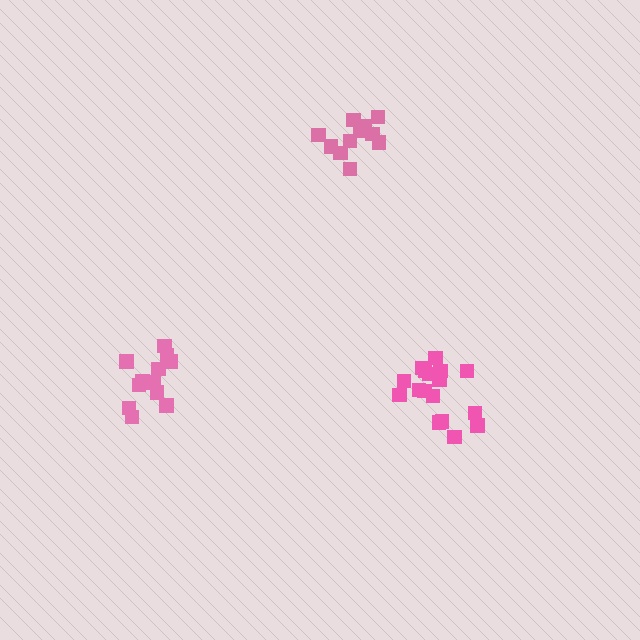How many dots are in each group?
Group 1: 17 dots, Group 2: 13 dots, Group 3: 12 dots (42 total).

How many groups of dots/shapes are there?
There are 3 groups.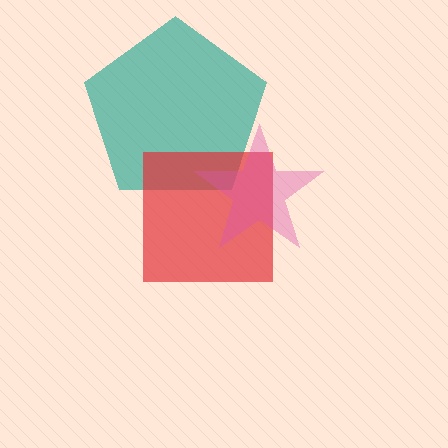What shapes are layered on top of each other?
The layered shapes are: a teal pentagon, a red square, a pink star.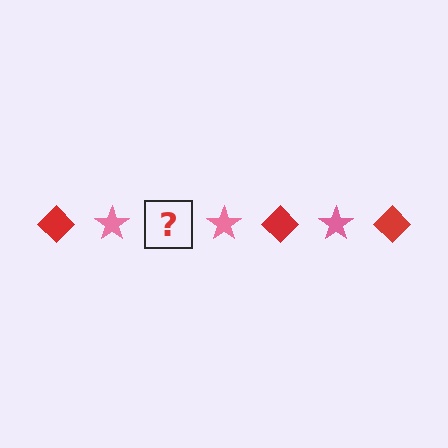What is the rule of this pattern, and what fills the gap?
The rule is that the pattern alternates between red diamond and pink star. The gap should be filled with a red diamond.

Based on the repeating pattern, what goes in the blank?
The blank should be a red diamond.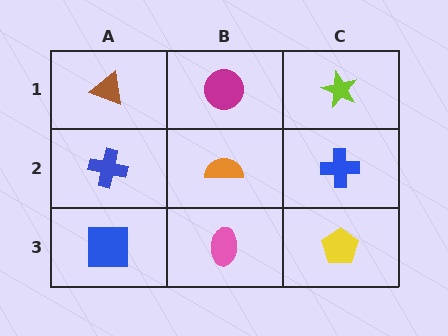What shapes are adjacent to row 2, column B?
A magenta circle (row 1, column B), a pink ellipse (row 3, column B), a blue cross (row 2, column A), a blue cross (row 2, column C).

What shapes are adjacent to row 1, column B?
An orange semicircle (row 2, column B), a brown triangle (row 1, column A), a lime star (row 1, column C).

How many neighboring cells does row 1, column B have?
3.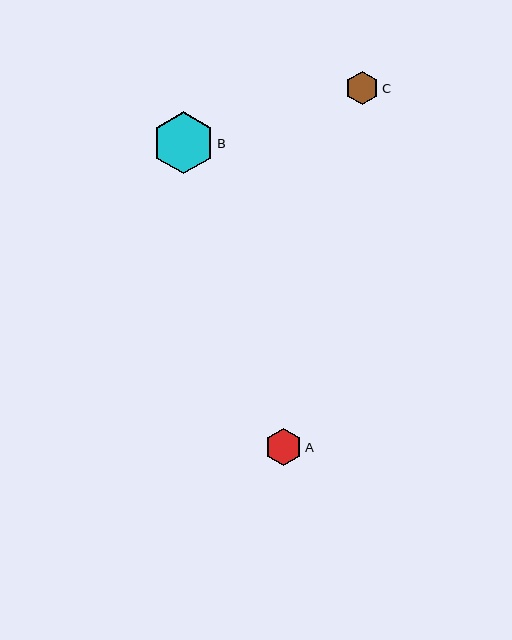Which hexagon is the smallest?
Hexagon C is the smallest with a size of approximately 33 pixels.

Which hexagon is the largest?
Hexagon B is the largest with a size of approximately 62 pixels.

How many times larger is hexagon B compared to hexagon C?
Hexagon B is approximately 1.9 times the size of hexagon C.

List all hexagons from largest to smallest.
From largest to smallest: B, A, C.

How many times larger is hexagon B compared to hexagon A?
Hexagon B is approximately 1.7 times the size of hexagon A.